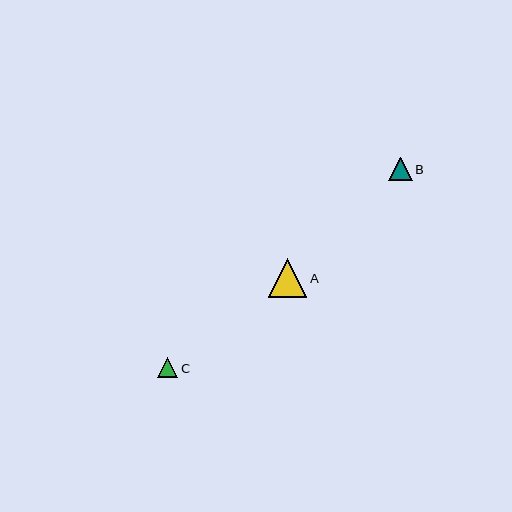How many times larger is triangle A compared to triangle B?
Triangle A is approximately 1.6 times the size of triangle B.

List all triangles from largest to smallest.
From largest to smallest: A, B, C.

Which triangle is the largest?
Triangle A is the largest with a size of approximately 39 pixels.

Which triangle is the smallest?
Triangle C is the smallest with a size of approximately 20 pixels.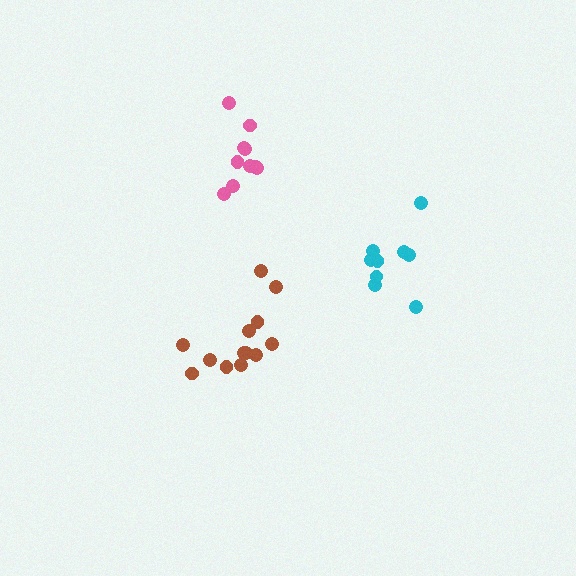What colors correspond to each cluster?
The clusters are colored: pink, brown, cyan.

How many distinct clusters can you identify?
There are 3 distinct clusters.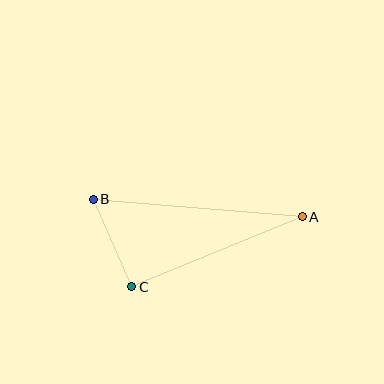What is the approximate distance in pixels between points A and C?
The distance between A and C is approximately 184 pixels.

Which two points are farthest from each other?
Points A and B are farthest from each other.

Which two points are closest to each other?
Points B and C are closest to each other.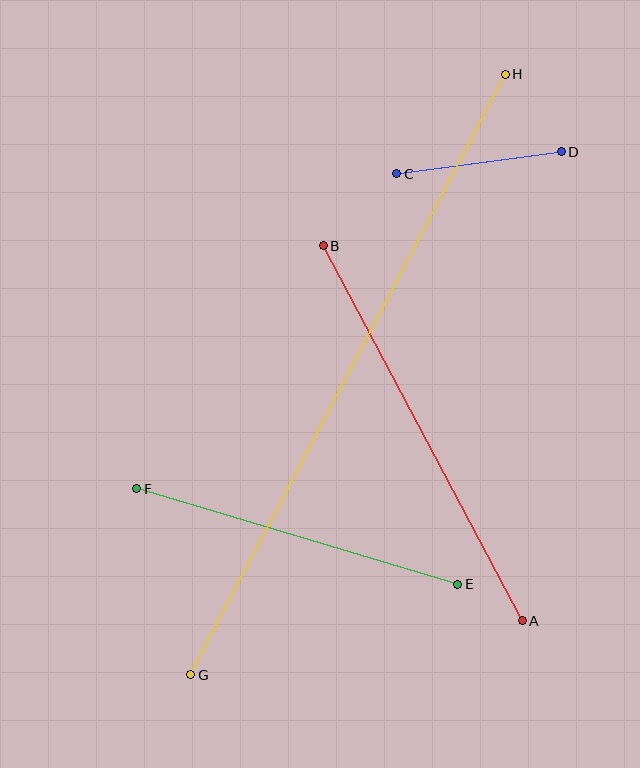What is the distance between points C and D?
The distance is approximately 166 pixels.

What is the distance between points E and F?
The distance is approximately 335 pixels.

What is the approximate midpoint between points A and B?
The midpoint is at approximately (423, 433) pixels.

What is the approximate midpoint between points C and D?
The midpoint is at approximately (479, 163) pixels.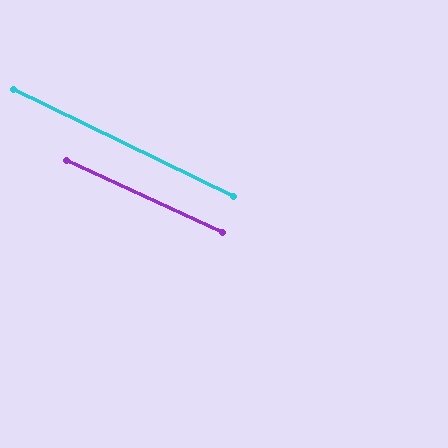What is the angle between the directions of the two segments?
Approximately 1 degree.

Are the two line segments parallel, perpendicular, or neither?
Parallel — their directions differ by only 1.4°.